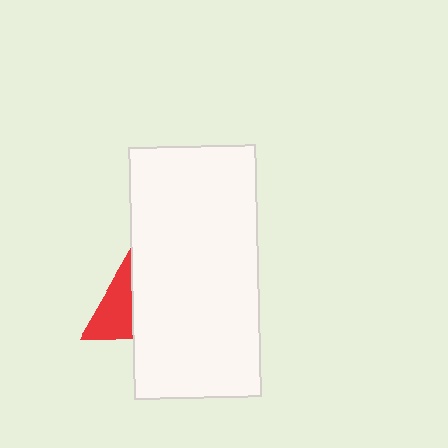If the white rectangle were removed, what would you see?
You would see the complete red triangle.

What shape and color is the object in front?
The object in front is a white rectangle.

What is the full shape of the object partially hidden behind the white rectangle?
The partially hidden object is a red triangle.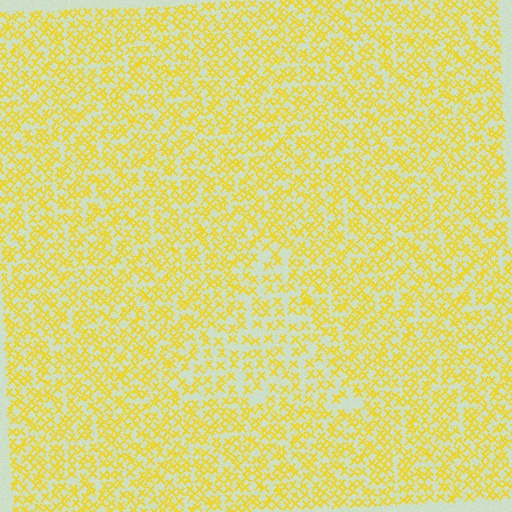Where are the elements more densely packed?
The elements are more densely packed outside the triangle boundary.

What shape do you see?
I see a triangle.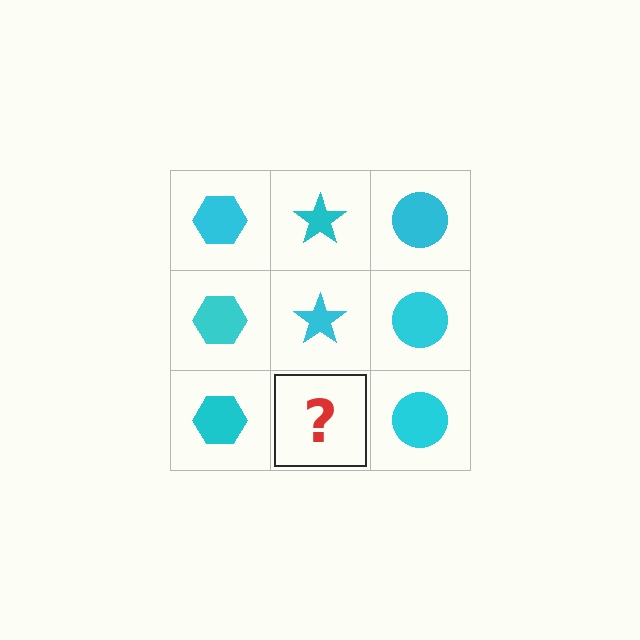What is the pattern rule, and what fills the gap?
The rule is that each column has a consistent shape. The gap should be filled with a cyan star.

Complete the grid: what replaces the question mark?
The question mark should be replaced with a cyan star.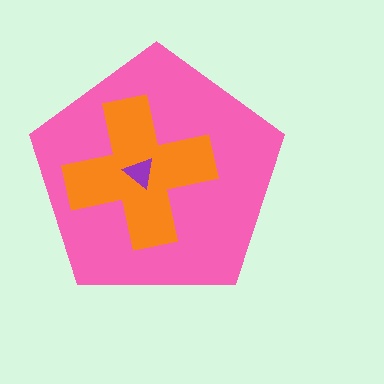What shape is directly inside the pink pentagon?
The orange cross.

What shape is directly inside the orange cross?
The purple triangle.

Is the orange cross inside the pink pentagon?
Yes.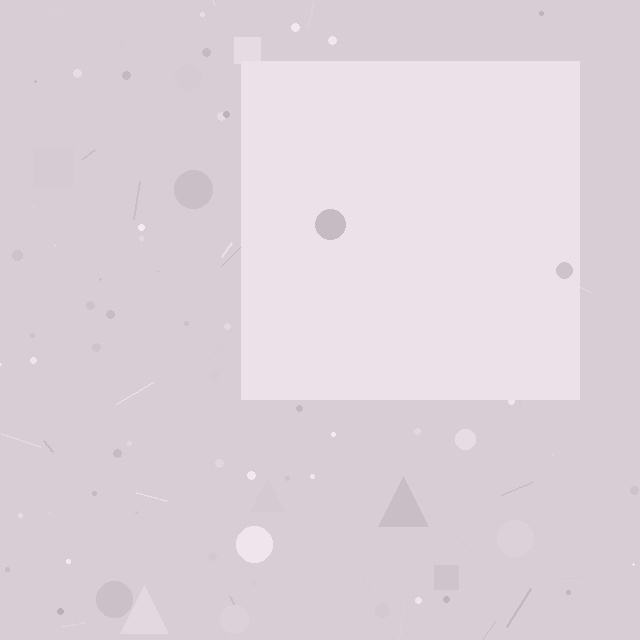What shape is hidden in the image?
A square is hidden in the image.